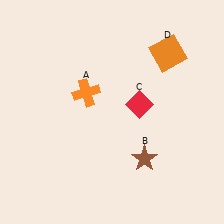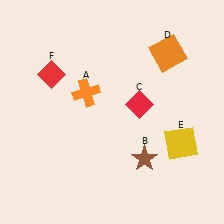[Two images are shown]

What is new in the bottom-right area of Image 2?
A yellow square (E) was added in the bottom-right area of Image 2.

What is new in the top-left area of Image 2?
A red diamond (F) was added in the top-left area of Image 2.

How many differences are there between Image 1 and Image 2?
There are 2 differences between the two images.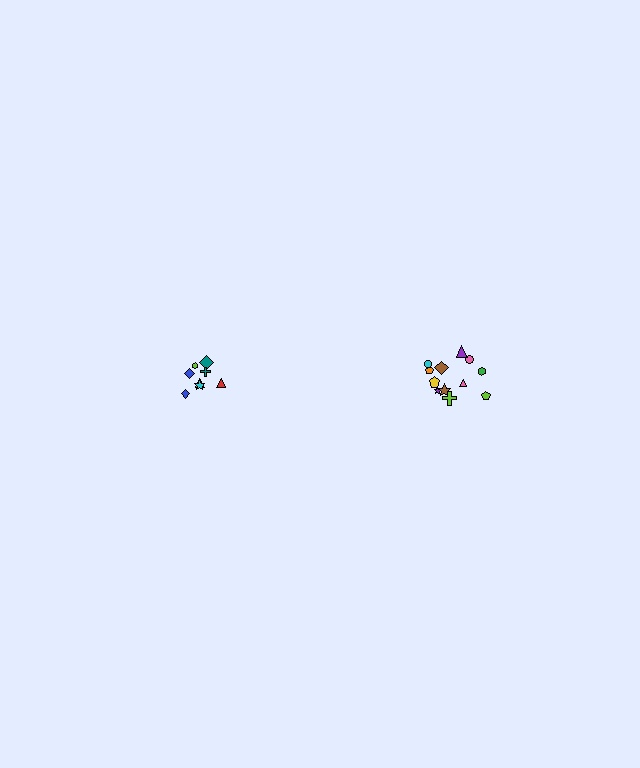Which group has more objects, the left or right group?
The right group.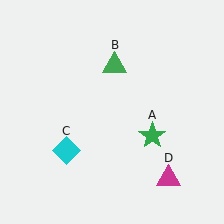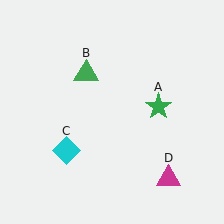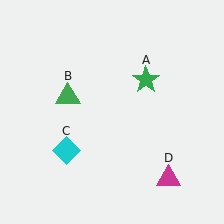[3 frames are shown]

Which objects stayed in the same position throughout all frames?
Cyan diamond (object C) and magenta triangle (object D) remained stationary.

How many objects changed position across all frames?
2 objects changed position: green star (object A), green triangle (object B).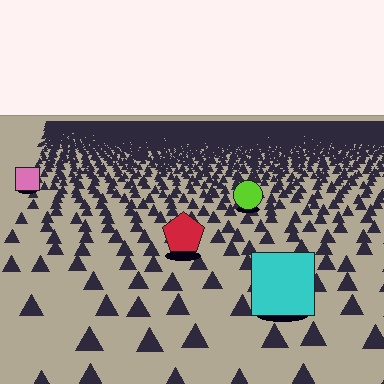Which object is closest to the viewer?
The cyan square is closest. The texture marks near it are larger and more spread out.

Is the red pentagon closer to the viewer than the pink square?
Yes. The red pentagon is closer — you can tell from the texture gradient: the ground texture is coarser near it.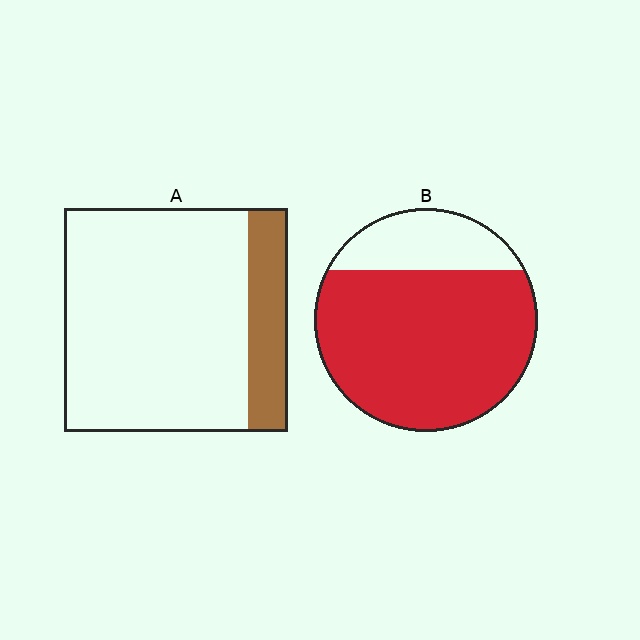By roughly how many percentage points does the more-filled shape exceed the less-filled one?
By roughly 60 percentage points (B over A).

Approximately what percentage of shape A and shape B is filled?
A is approximately 20% and B is approximately 75%.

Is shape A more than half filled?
No.